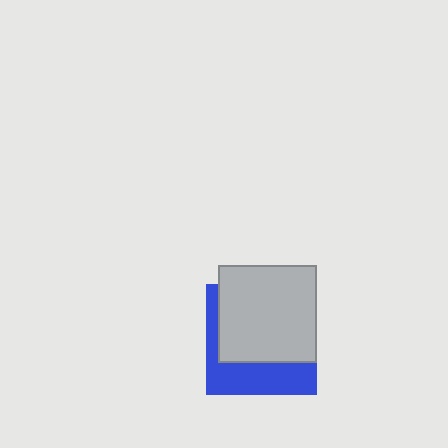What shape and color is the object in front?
The object in front is a light gray square.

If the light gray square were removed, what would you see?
You would see the complete blue square.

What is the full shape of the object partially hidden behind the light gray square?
The partially hidden object is a blue square.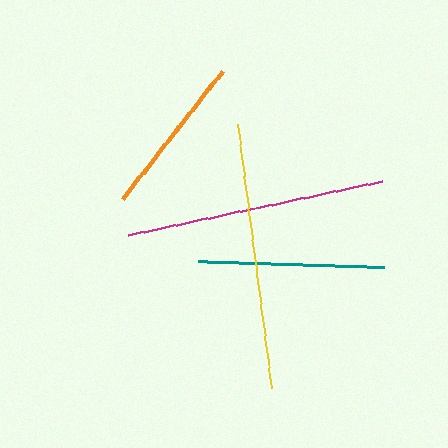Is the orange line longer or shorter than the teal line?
The teal line is longer than the orange line.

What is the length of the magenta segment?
The magenta segment is approximately 260 pixels long.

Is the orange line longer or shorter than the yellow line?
The yellow line is longer than the orange line.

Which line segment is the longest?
The yellow line is the longest at approximately 265 pixels.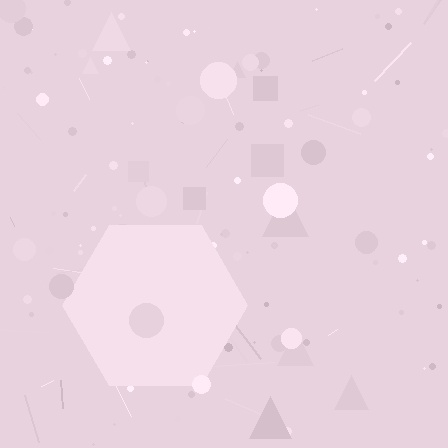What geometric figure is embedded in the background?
A hexagon is embedded in the background.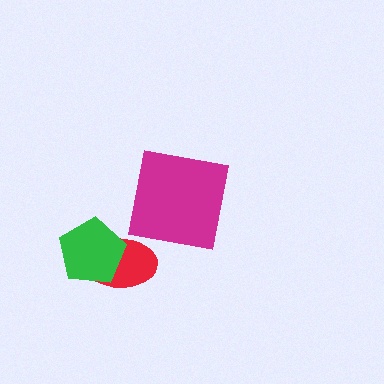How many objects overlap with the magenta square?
0 objects overlap with the magenta square.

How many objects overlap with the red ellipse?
1 object overlaps with the red ellipse.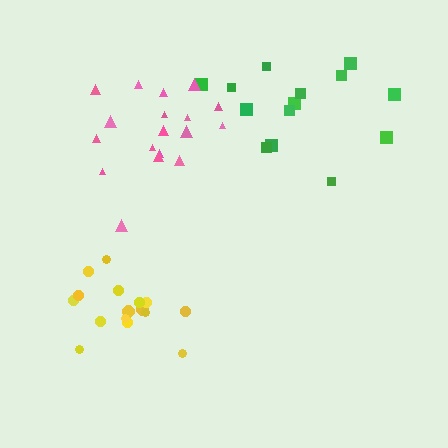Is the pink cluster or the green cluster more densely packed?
Pink.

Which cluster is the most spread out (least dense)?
Green.